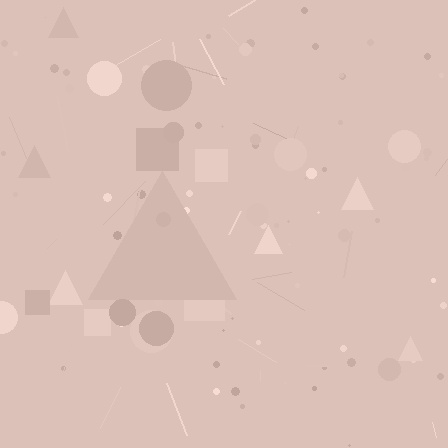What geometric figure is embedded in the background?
A triangle is embedded in the background.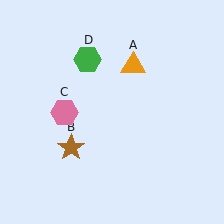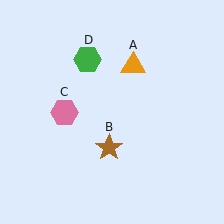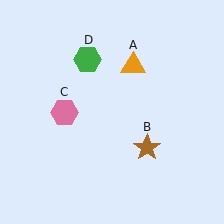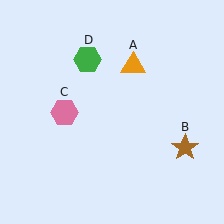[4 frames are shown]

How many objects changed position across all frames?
1 object changed position: brown star (object B).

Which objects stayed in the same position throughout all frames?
Orange triangle (object A) and pink hexagon (object C) and green hexagon (object D) remained stationary.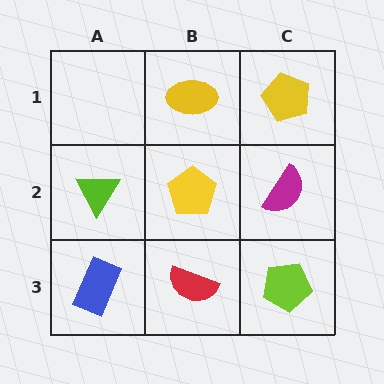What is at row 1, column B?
A yellow ellipse.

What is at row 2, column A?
A lime triangle.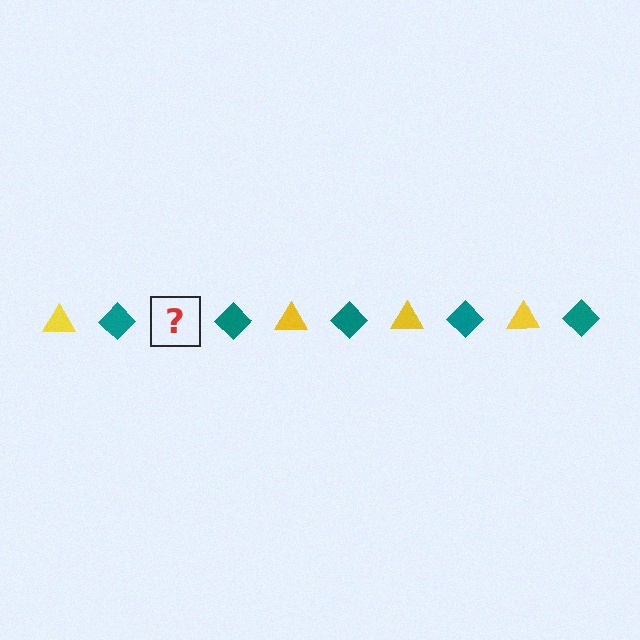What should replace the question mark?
The question mark should be replaced with a yellow triangle.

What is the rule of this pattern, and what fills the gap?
The rule is that the pattern alternates between yellow triangle and teal diamond. The gap should be filled with a yellow triangle.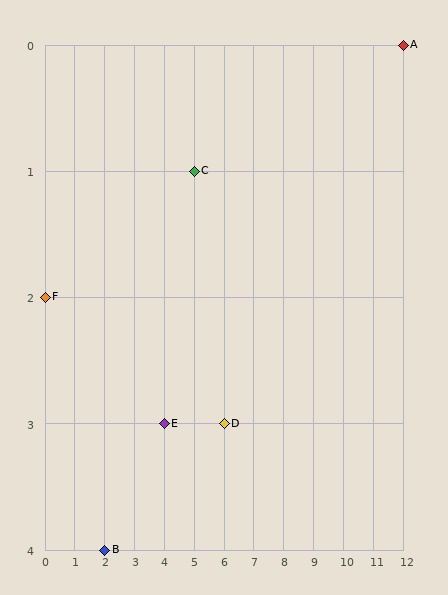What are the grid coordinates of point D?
Point D is at grid coordinates (6, 3).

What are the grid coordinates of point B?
Point B is at grid coordinates (2, 4).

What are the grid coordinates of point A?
Point A is at grid coordinates (12, 0).